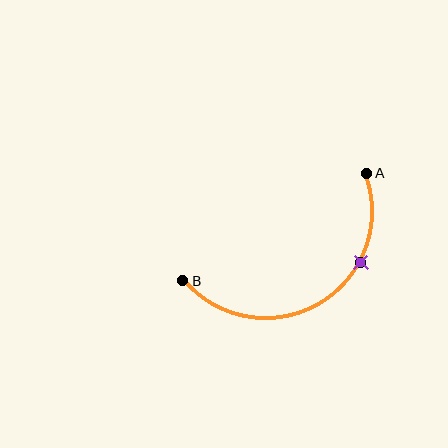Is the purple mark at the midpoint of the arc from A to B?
No. The purple mark lies on the arc but is closer to endpoint A. The arc midpoint would be at the point on the curve equidistant along the arc from both A and B.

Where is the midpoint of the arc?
The arc midpoint is the point on the curve farthest from the straight line joining A and B. It sits below that line.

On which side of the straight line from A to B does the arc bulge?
The arc bulges below the straight line connecting A and B.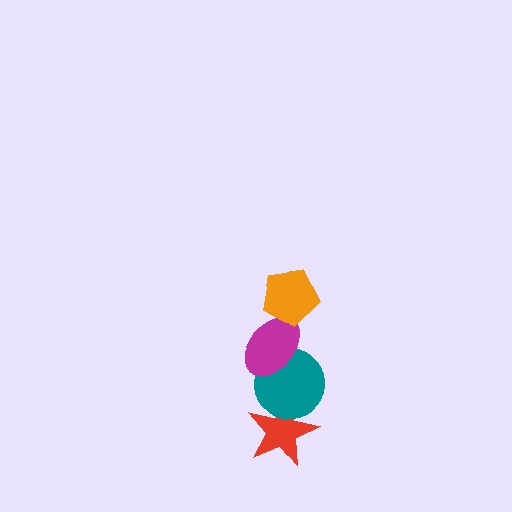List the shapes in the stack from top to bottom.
From top to bottom: the orange pentagon, the magenta ellipse, the teal circle, the red star.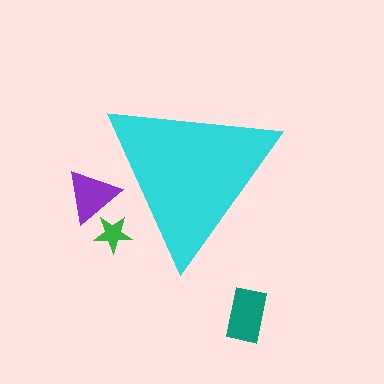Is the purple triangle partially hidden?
Yes, the purple triangle is partially hidden behind the cyan triangle.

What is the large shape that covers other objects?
A cyan triangle.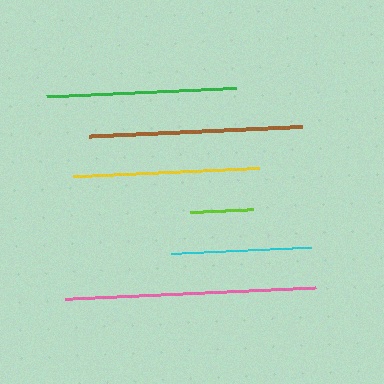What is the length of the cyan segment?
The cyan segment is approximately 141 pixels long.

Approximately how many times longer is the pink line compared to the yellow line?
The pink line is approximately 1.3 times the length of the yellow line.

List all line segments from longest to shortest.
From longest to shortest: pink, brown, green, yellow, cyan, lime.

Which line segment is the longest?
The pink line is the longest at approximately 251 pixels.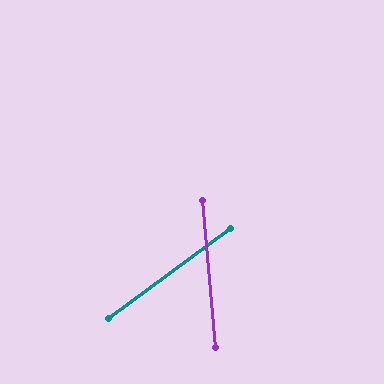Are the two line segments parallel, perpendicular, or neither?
Neither parallel nor perpendicular — they differ by about 59°.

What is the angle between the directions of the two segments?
Approximately 59 degrees.